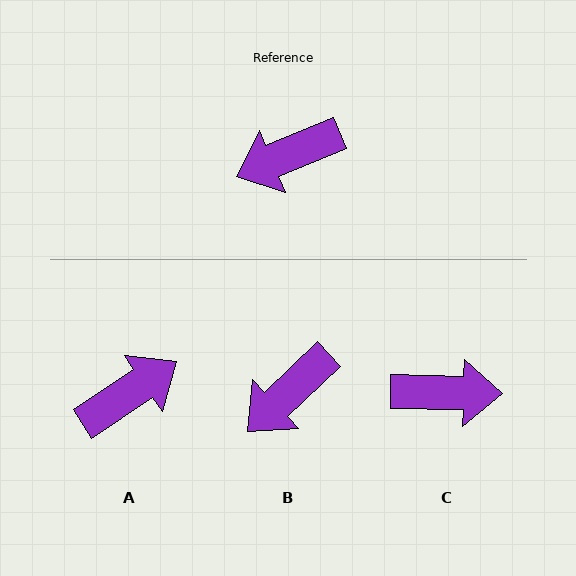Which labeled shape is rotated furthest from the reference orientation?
A, about 169 degrees away.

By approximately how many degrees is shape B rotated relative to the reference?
Approximately 21 degrees counter-clockwise.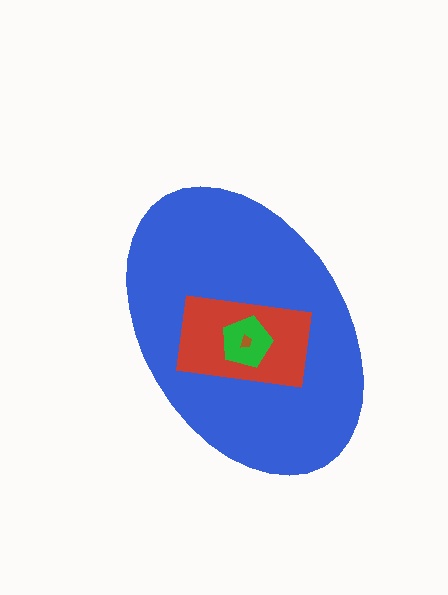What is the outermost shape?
The blue ellipse.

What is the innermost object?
The brown trapezoid.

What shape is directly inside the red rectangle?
The green pentagon.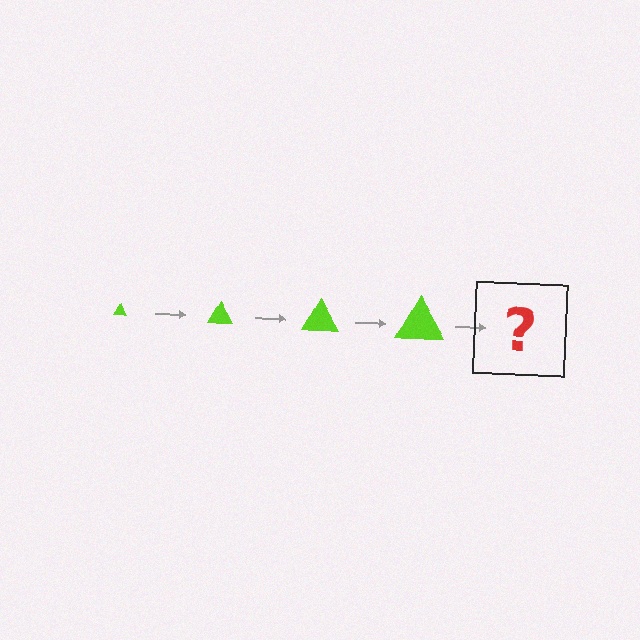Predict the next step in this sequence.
The next step is a lime triangle, larger than the previous one.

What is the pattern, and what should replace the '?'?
The pattern is that the triangle gets progressively larger each step. The '?' should be a lime triangle, larger than the previous one.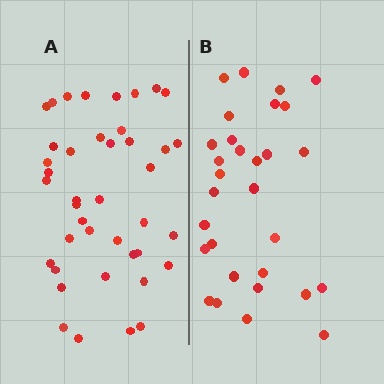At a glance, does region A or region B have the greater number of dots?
Region A (the left region) has more dots.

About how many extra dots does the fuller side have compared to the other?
Region A has roughly 12 or so more dots than region B.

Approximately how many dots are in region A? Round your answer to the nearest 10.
About 40 dots. (The exact count is 41, which rounds to 40.)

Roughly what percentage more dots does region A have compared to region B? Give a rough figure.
About 35% more.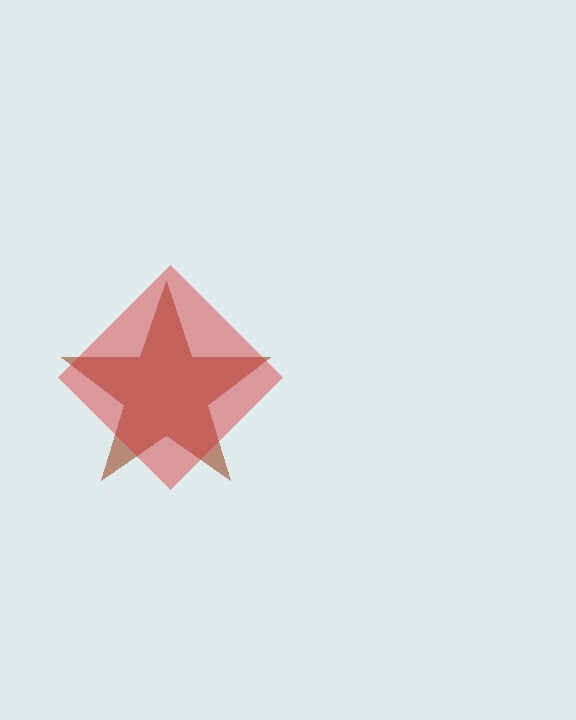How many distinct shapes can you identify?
There are 2 distinct shapes: a brown star, a red diamond.